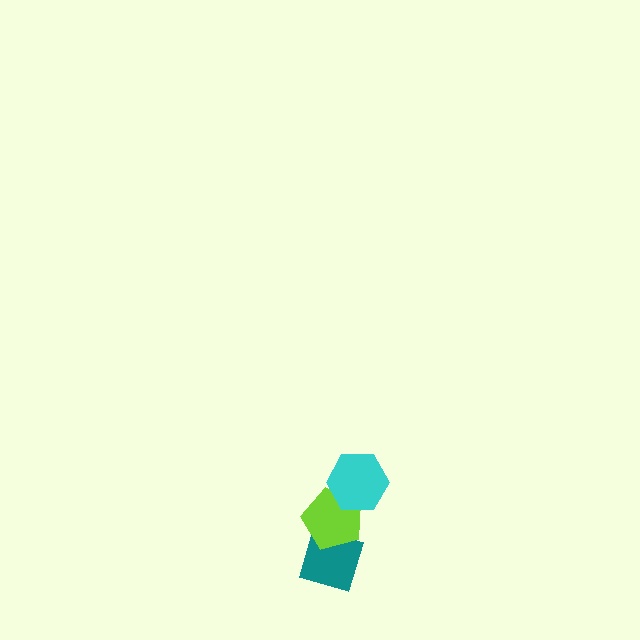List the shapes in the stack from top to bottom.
From top to bottom: the cyan hexagon, the lime pentagon, the teal diamond.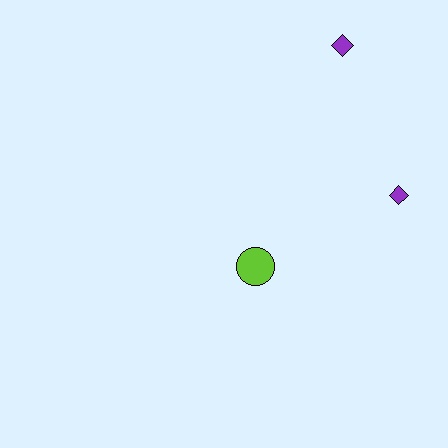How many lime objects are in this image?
There is 1 lime object.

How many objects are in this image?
There are 3 objects.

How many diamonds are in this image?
There are 2 diamonds.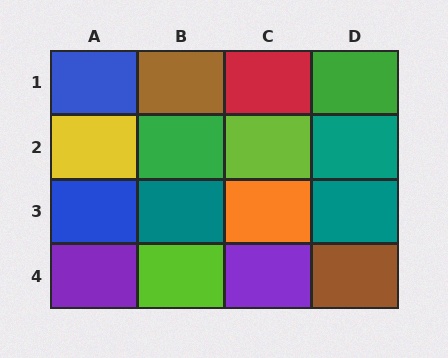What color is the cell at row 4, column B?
Lime.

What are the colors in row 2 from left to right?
Yellow, green, lime, teal.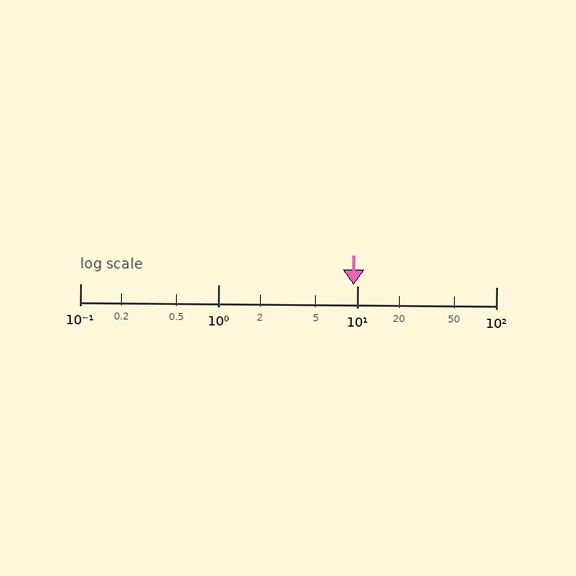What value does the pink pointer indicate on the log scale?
The pointer indicates approximately 9.4.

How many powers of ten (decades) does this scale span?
The scale spans 3 decades, from 0.1 to 100.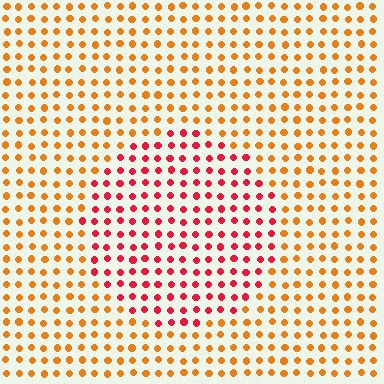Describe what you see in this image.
The image is filled with small orange elements in a uniform arrangement. A circle-shaped region is visible where the elements are tinted to a slightly different hue, forming a subtle color boundary.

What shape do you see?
I see a circle.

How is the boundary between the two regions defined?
The boundary is defined purely by a slight shift in hue (about 41 degrees). Spacing, size, and orientation are identical on both sides.